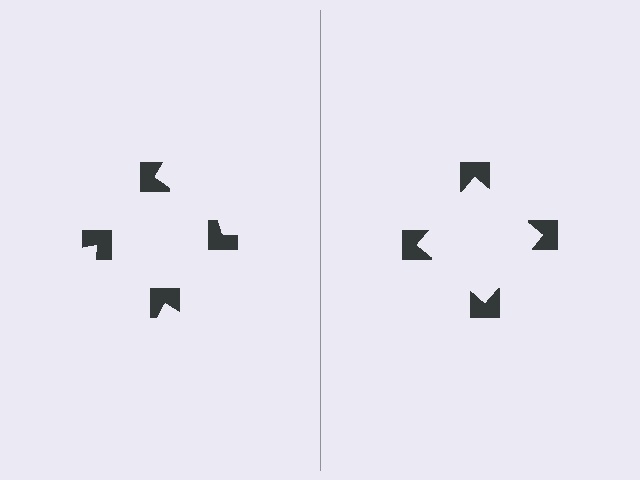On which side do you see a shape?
An illusory square appears on the right side. On the left side the wedge cuts are rotated, so no coherent shape forms.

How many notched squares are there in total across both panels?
8 — 4 on each side.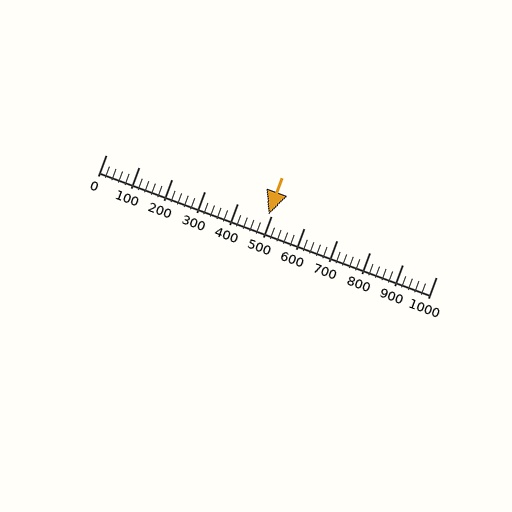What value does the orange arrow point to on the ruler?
The orange arrow points to approximately 492.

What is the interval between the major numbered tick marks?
The major tick marks are spaced 100 units apart.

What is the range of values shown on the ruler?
The ruler shows values from 0 to 1000.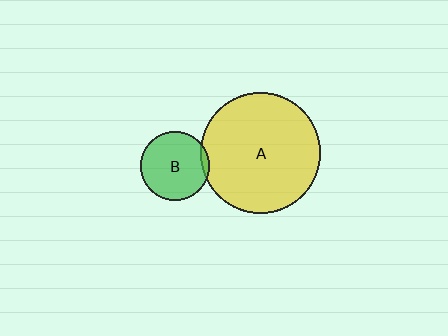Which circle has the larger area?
Circle A (yellow).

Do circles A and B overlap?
Yes.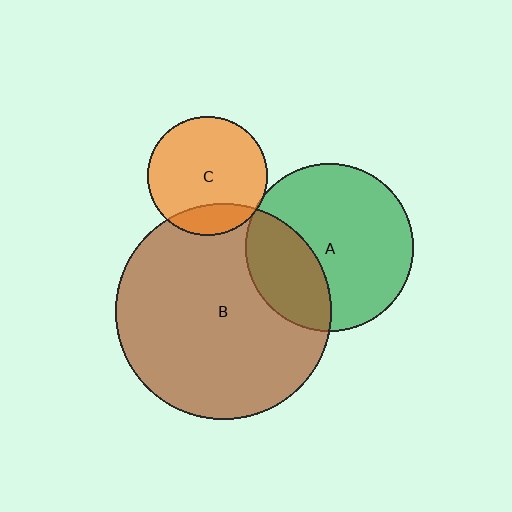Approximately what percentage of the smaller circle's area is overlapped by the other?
Approximately 30%.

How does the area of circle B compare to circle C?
Approximately 3.3 times.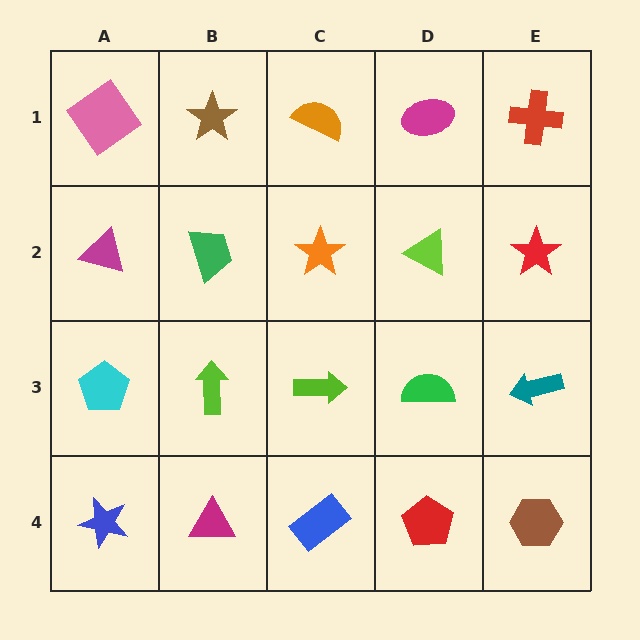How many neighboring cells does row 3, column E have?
3.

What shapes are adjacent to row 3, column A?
A magenta triangle (row 2, column A), a blue star (row 4, column A), a lime arrow (row 3, column B).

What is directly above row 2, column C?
An orange semicircle.